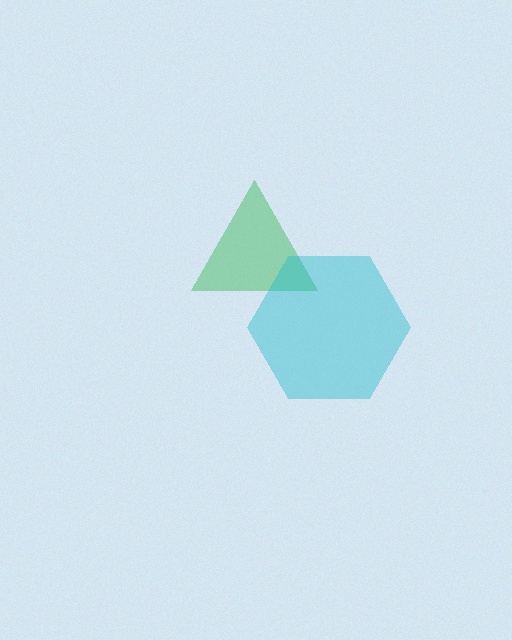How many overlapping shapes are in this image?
There are 2 overlapping shapes in the image.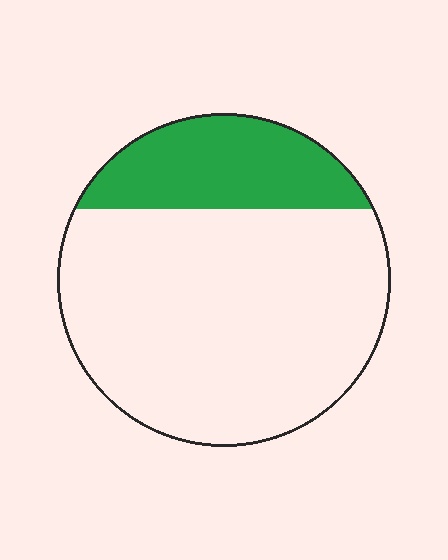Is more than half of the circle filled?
No.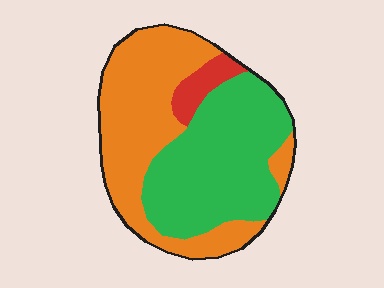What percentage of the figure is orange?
Orange takes up about one half (1/2) of the figure.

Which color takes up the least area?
Red, at roughly 5%.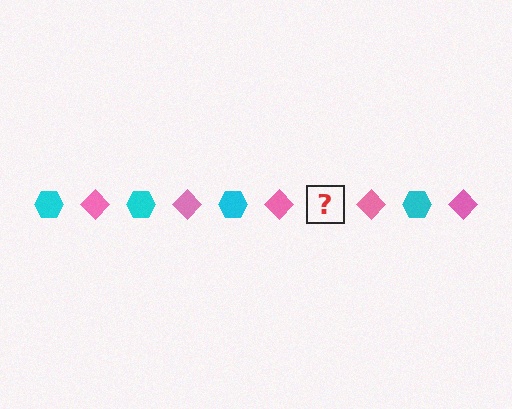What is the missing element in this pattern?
The missing element is a cyan hexagon.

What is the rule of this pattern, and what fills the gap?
The rule is that the pattern alternates between cyan hexagon and pink diamond. The gap should be filled with a cyan hexagon.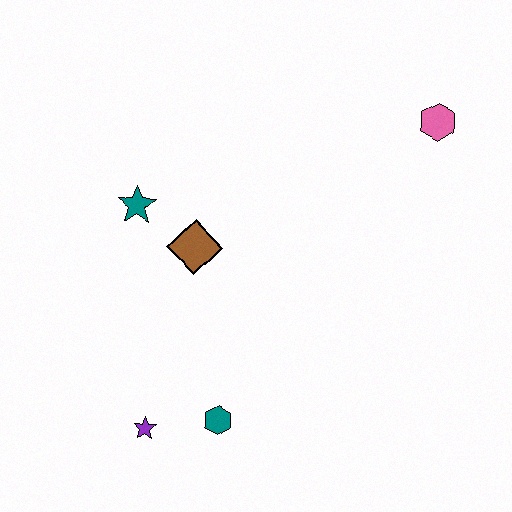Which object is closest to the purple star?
The teal hexagon is closest to the purple star.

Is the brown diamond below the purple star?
No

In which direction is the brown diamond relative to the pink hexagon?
The brown diamond is to the left of the pink hexagon.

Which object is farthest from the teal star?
The pink hexagon is farthest from the teal star.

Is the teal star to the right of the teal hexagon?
No